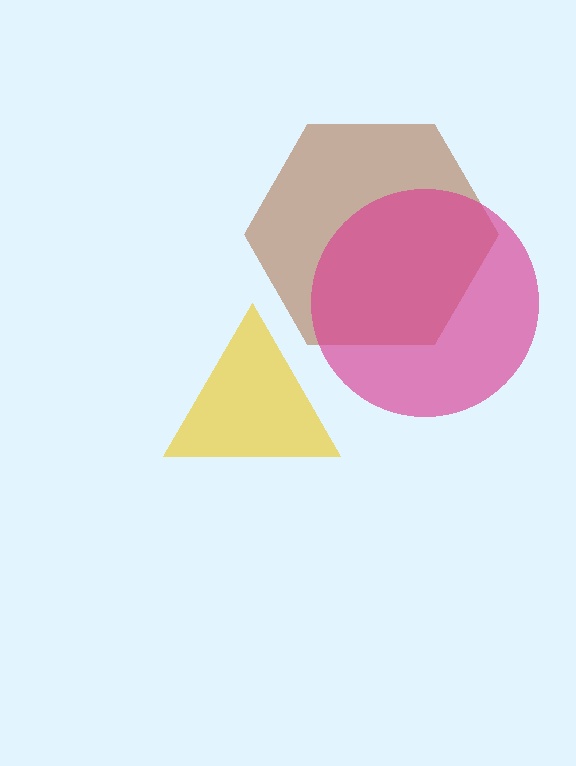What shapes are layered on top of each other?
The layered shapes are: a brown hexagon, a yellow triangle, a magenta circle.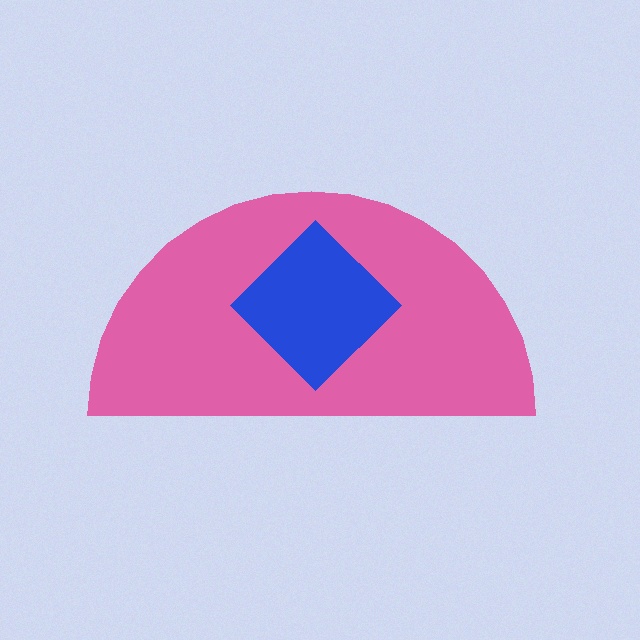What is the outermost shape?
The pink semicircle.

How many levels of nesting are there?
2.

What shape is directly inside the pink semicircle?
The blue diamond.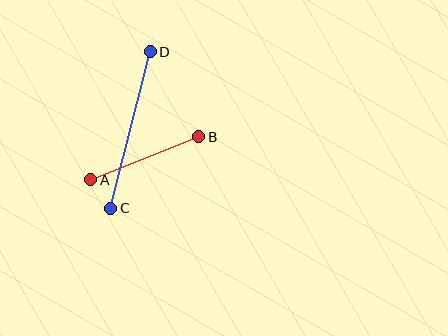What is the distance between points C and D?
The distance is approximately 161 pixels.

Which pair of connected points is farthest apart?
Points C and D are farthest apart.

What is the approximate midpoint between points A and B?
The midpoint is at approximately (145, 158) pixels.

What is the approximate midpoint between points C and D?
The midpoint is at approximately (130, 130) pixels.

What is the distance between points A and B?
The distance is approximately 116 pixels.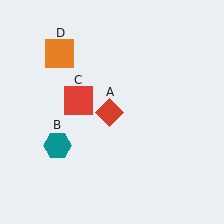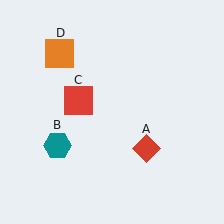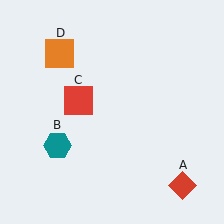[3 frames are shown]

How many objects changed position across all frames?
1 object changed position: red diamond (object A).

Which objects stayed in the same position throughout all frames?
Teal hexagon (object B) and red square (object C) and orange square (object D) remained stationary.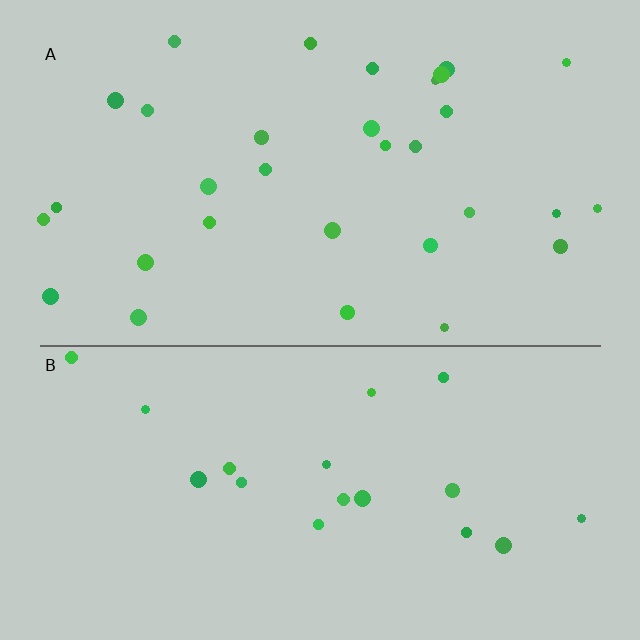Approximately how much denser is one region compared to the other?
Approximately 1.7× — region A over region B.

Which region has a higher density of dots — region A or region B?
A (the top).